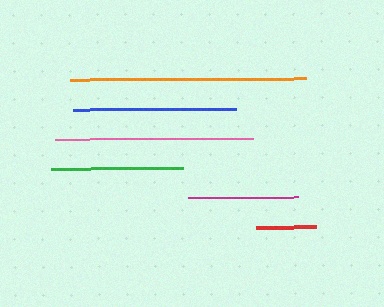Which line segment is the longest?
The orange line is the longest at approximately 236 pixels.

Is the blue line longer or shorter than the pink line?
The pink line is longer than the blue line.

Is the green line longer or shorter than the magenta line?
The green line is longer than the magenta line.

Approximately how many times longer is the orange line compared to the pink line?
The orange line is approximately 1.2 times the length of the pink line.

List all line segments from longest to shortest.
From longest to shortest: orange, pink, blue, green, magenta, red.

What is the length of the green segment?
The green segment is approximately 132 pixels long.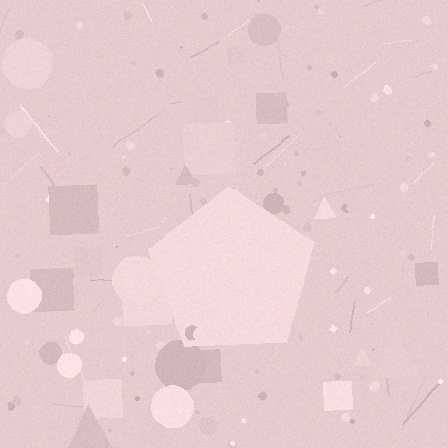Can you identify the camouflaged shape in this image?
The camouflaged shape is a pentagon.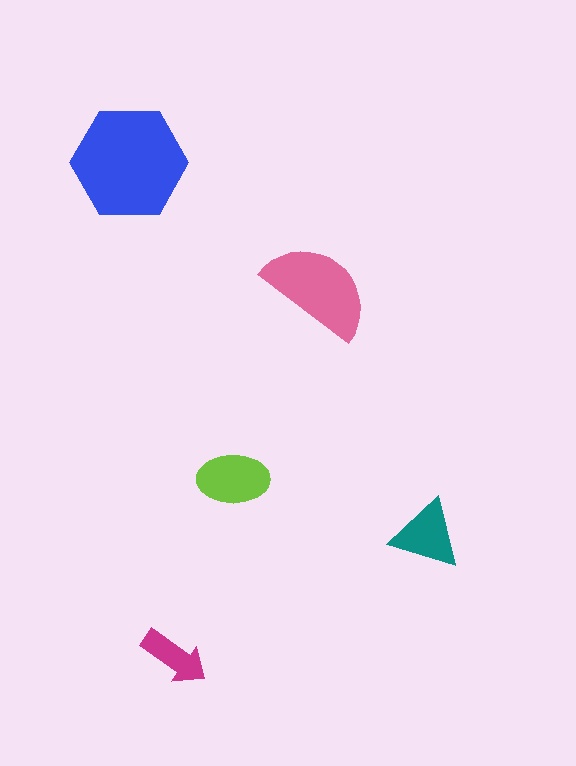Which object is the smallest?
The magenta arrow.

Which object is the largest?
The blue hexagon.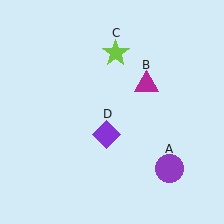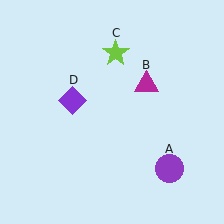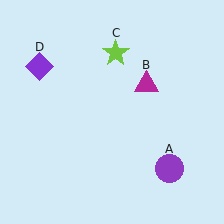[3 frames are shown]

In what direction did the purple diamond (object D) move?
The purple diamond (object D) moved up and to the left.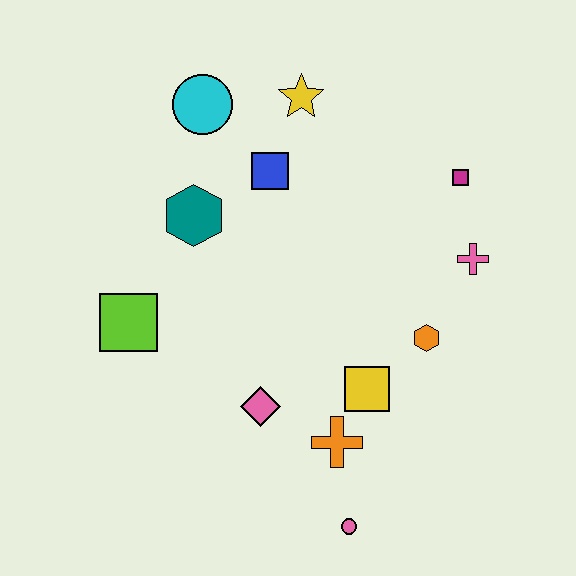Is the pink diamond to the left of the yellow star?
Yes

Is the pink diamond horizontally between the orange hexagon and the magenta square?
No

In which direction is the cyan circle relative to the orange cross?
The cyan circle is above the orange cross.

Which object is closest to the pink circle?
The orange cross is closest to the pink circle.